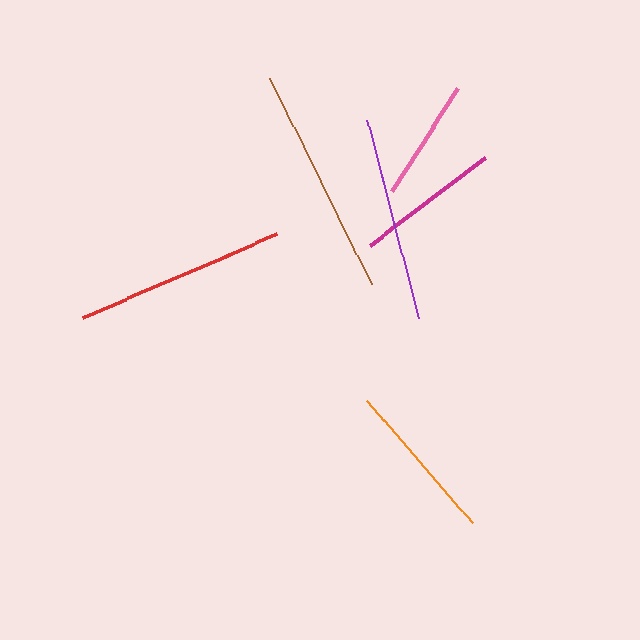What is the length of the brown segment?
The brown segment is approximately 229 pixels long.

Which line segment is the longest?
The brown line is the longest at approximately 229 pixels.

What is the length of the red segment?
The red segment is approximately 211 pixels long.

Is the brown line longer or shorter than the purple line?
The brown line is longer than the purple line.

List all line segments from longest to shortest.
From longest to shortest: brown, red, purple, orange, magenta, pink.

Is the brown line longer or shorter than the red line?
The brown line is longer than the red line.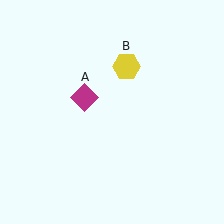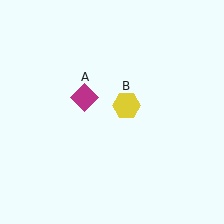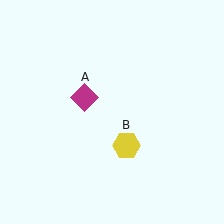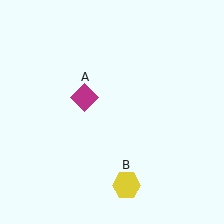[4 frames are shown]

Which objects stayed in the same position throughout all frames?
Magenta diamond (object A) remained stationary.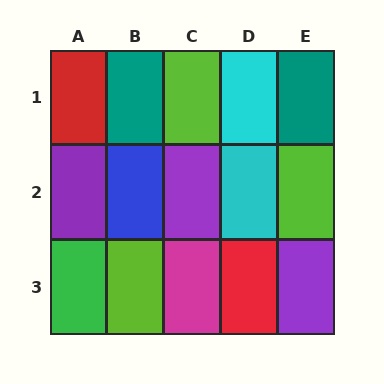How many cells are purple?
3 cells are purple.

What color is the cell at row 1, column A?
Red.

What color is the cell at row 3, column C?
Magenta.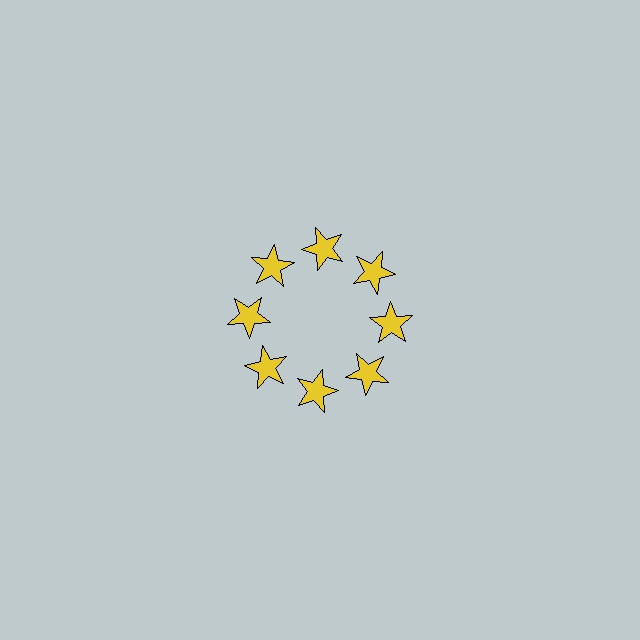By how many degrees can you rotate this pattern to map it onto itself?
The pattern maps onto itself every 45 degrees of rotation.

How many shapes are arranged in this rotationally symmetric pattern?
There are 8 shapes, arranged in 8 groups of 1.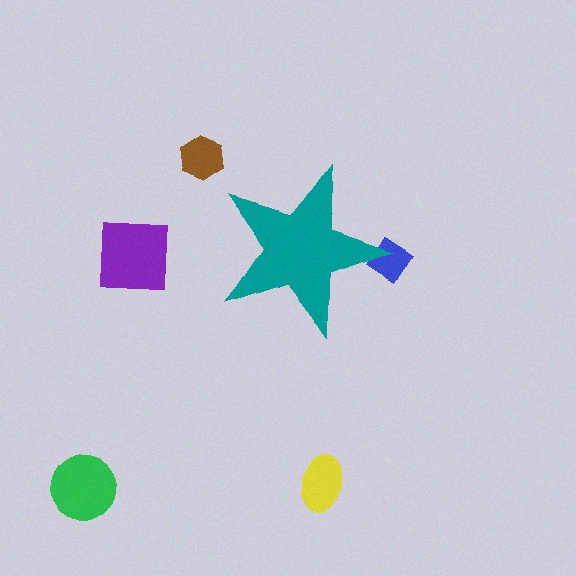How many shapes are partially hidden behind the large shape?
1 shape is partially hidden.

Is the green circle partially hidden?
No, the green circle is fully visible.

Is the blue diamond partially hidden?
Yes, the blue diamond is partially hidden behind the teal star.